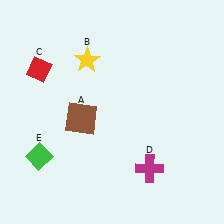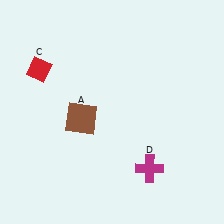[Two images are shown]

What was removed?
The green diamond (E), the yellow star (B) were removed in Image 2.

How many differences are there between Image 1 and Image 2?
There are 2 differences between the two images.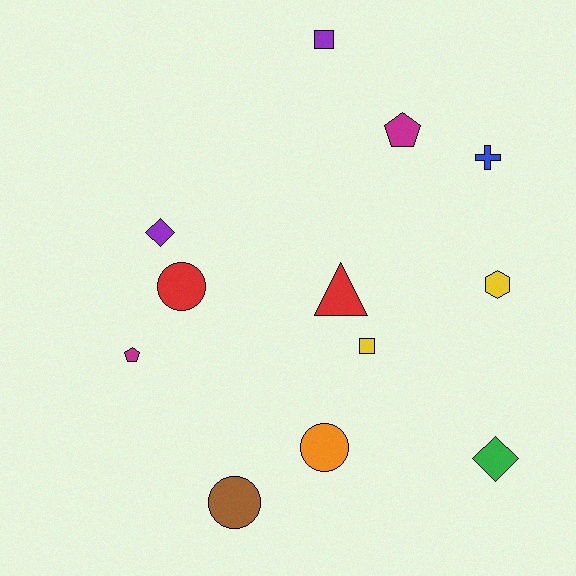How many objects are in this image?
There are 12 objects.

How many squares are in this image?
There are 2 squares.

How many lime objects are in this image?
There are no lime objects.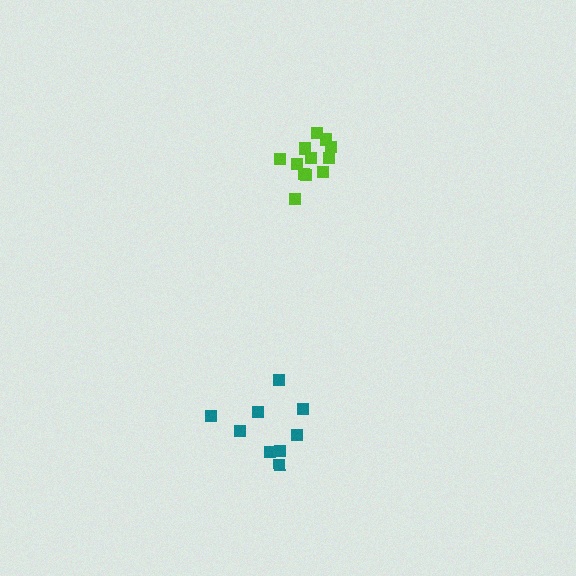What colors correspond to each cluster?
The clusters are colored: teal, lime.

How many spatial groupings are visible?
There are 2 spatial groupings.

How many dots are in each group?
Group 1: 9 dots, Group 2: 12 dots (21 total).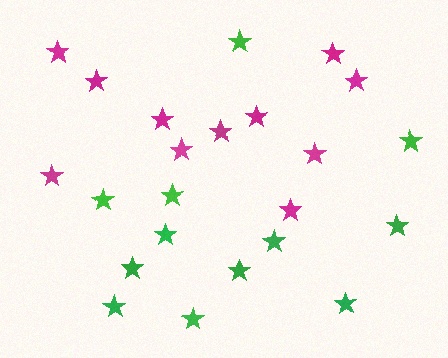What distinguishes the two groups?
There are 2 groups: one group of magenta stars (11) and one group of green stars (12).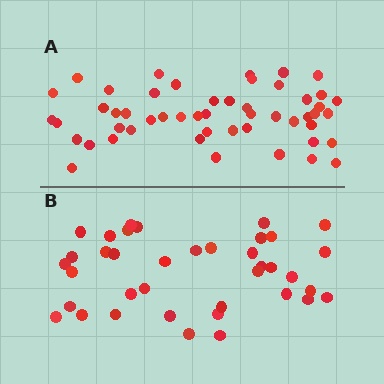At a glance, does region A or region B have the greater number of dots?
Region A (the top region) has more dots.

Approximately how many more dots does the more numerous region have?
Region A has approximately 15 more dots than region B.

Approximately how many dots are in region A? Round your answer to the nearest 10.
About 50 dots. (The exact count is 51, which rounds to 50.)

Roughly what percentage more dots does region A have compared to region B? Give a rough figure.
About 35% more.